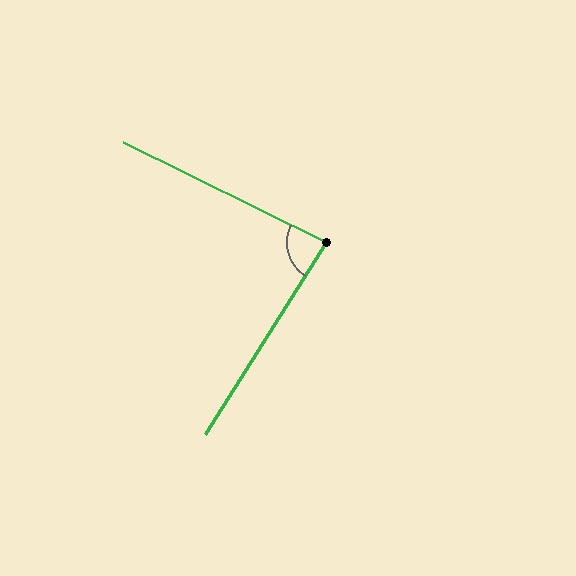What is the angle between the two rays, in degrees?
Approximately 84 degrees.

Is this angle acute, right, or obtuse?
It is acute.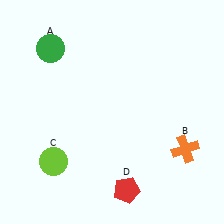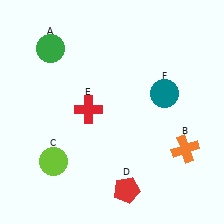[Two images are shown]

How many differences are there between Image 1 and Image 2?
There are 2 differences between the two images.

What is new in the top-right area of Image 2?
A teal circle (F) was added in the top-right area of Image 2.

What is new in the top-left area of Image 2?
A red cross (E) was added in the top-left area of Image 2.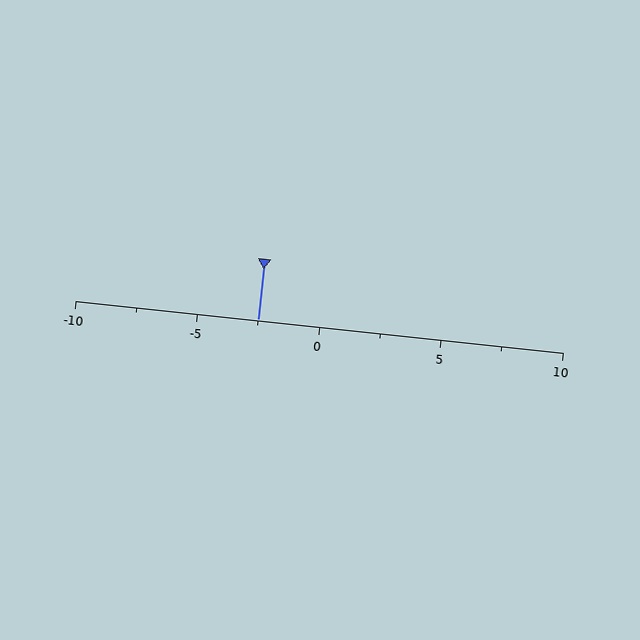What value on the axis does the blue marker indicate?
The marker indicates approximately -2.5.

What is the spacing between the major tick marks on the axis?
The major ticks are spaced 5 apart.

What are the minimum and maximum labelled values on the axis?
The axis runs from -10 to 10.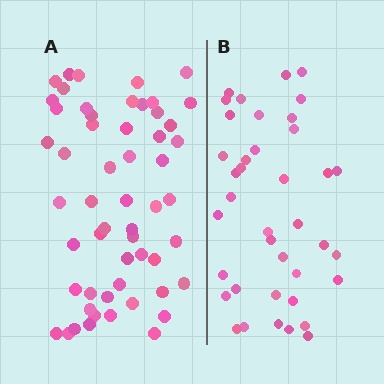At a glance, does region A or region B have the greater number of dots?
Region A (the left region) has more dots.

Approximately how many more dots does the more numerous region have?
Region A has approximately 15 more dots than region B.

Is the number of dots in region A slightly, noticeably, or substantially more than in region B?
Region A has noticeably more, but not dramatically so. The ratio is roughly 1.4 to 1.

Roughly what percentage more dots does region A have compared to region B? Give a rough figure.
About 40% more.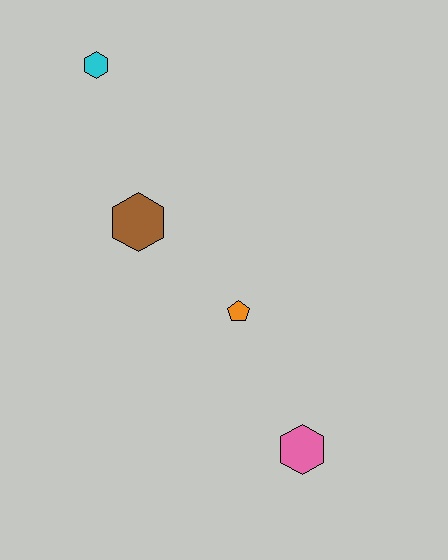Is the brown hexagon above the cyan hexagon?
No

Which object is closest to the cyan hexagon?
The brown hexagon is closest to the cyan hexagon.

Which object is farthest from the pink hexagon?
The cyan hexagon is farthest from the pink hexagon.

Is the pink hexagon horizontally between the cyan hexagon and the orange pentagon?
No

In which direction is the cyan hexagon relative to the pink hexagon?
The cyan hexagon is above the pink hexagon.